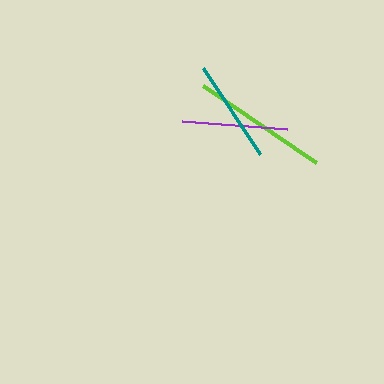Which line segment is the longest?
The lime line is the longest at approximately 137 pixels.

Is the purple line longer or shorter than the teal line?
The purple line is longer than the teal line.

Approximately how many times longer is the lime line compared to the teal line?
The lime line is approximately 1.3 times the length of the teal line.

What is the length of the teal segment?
The teal segment is approximately 103 pixels long.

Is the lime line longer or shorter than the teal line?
The lime line is longer than the teal line.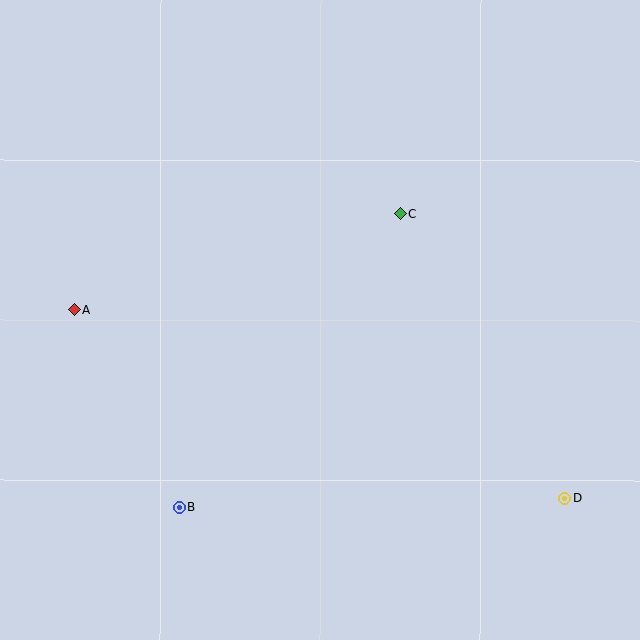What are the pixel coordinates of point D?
Point D is at (564, 498).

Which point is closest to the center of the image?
Point C at (400, 214) is closest to the center.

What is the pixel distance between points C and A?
The distance between C and A is 339 pixels.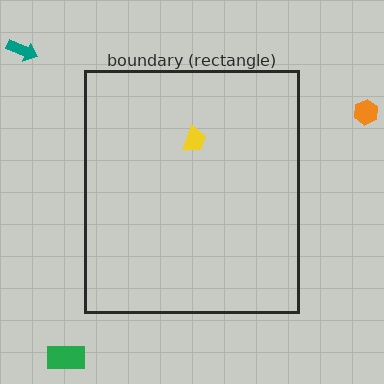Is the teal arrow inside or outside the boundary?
Outside.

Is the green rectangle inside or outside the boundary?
Outside.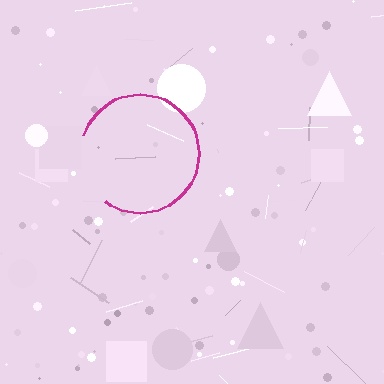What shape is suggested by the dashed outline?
The dashed outline suggests a circle.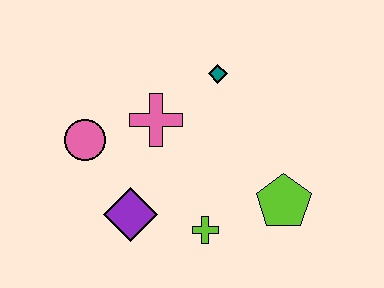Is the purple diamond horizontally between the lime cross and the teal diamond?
No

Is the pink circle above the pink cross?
No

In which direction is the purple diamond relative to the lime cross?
The purple diamond is to the left of the lime cross.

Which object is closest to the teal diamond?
The pink cross is closest to the teal diamond.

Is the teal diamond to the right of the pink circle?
Yes